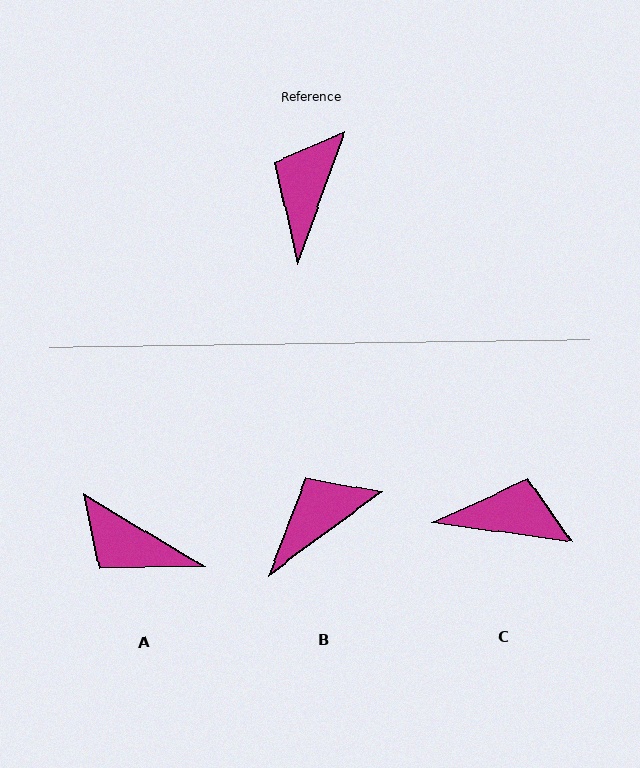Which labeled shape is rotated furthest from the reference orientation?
A, about 79 degrees away.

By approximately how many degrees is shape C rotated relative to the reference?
Approximately 78 degrees clockwise.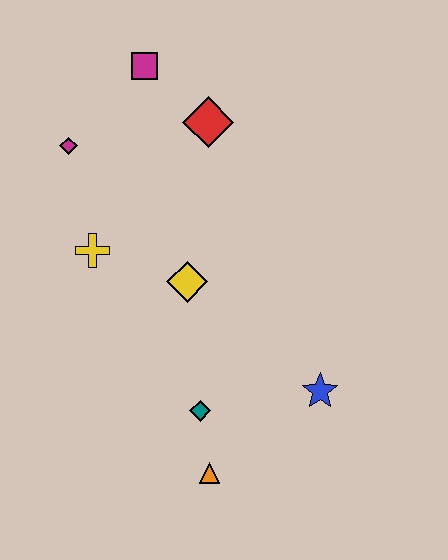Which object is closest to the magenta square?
The red diamond is closest to the magenta square.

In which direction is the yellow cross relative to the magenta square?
The yellow cross is below the magenta square.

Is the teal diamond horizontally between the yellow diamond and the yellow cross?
No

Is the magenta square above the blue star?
Yes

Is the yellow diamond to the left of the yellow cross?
No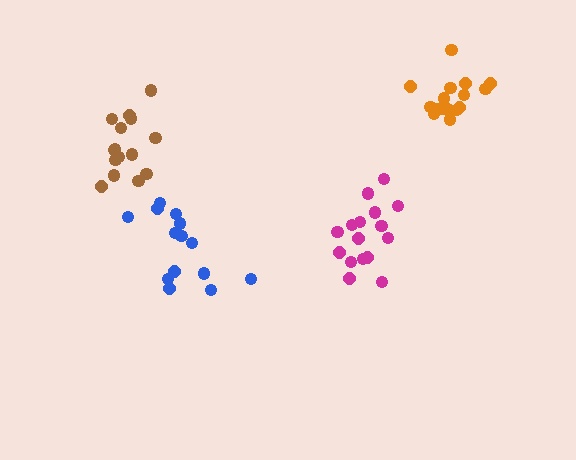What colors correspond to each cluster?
The clusters are colored: blue, brown, magenta, orange.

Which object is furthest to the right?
The orange cluster is rightmost.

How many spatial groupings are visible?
There are 4 spatial groupings.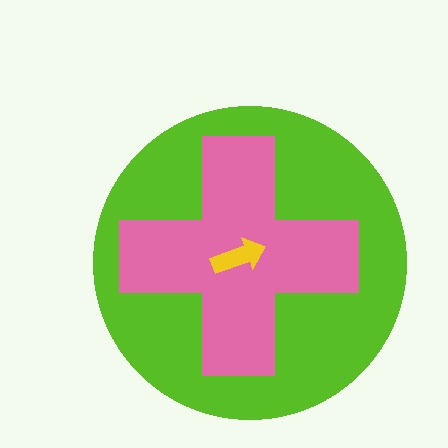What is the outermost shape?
The lime circle.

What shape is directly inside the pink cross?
The yellow arrow.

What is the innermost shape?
The yellow arrow.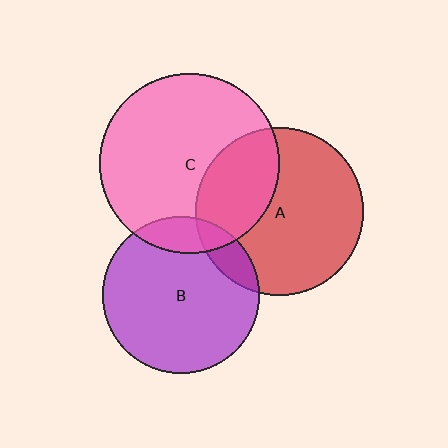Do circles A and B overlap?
Yes.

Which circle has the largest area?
Circle C (pink).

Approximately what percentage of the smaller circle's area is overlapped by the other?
Approximately 10%.